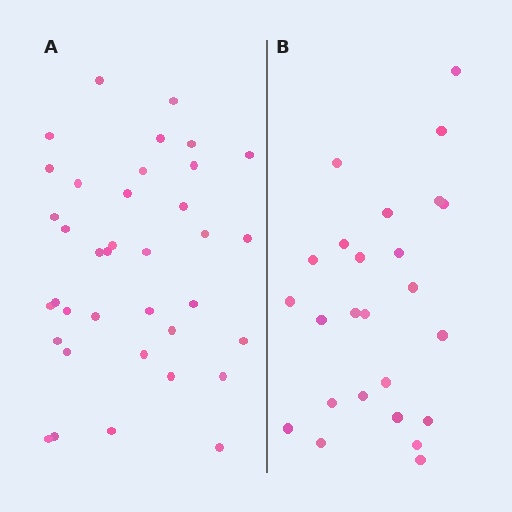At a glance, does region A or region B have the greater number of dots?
Region A (the left region) has more dots.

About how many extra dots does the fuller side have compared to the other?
Region A has roughly 12 or so more dots than region B.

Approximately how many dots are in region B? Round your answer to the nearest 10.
About 20 dots. (The exact count is 25, which rounds to 20.)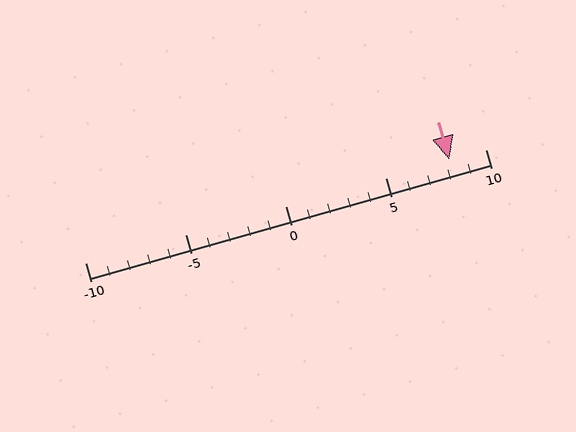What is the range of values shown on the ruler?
The ruler shows values from -10 to 10.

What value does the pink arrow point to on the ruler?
The pink arrow points to approximately 8.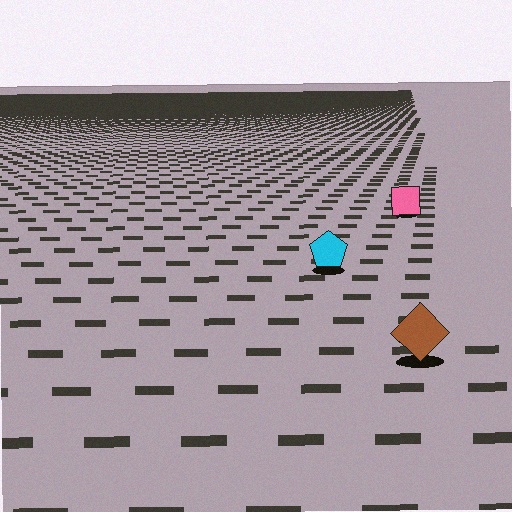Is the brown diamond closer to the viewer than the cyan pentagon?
Yes. The brown diamond is closer — you can tell from the texture gradient: the ground texture is coarser near it.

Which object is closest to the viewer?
The brown diamond is closest. The texture marks near it are larger and more spread out.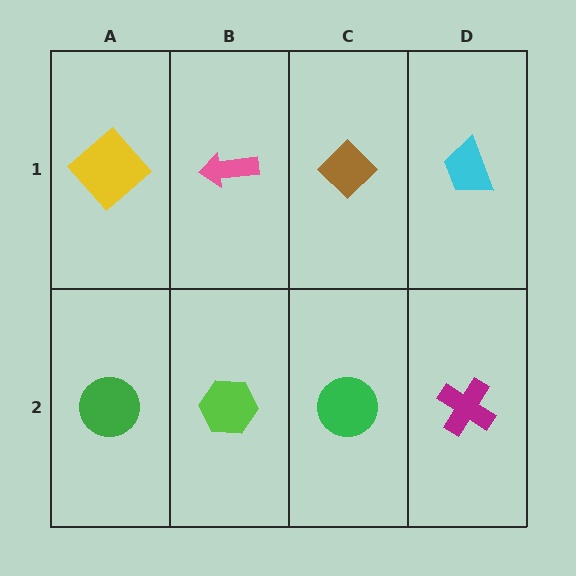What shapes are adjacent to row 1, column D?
A magenta cross (row 2, column D), a brown diamond (row 1, column C).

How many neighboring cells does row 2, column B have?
3.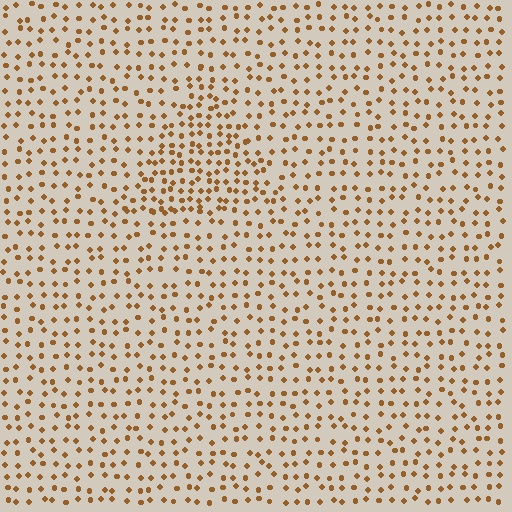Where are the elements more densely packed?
The elements are more densely packed inside the triangle boundary.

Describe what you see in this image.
The image contains small brown elements arranged at two different densities. A triangle-shaped region is visible where the elements are more densely packed than the surrounding area.